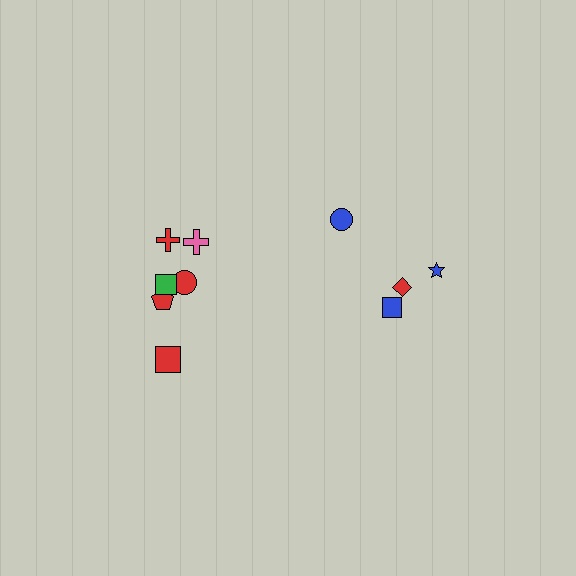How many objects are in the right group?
There are 4 objects.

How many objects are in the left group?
There are 6 objects.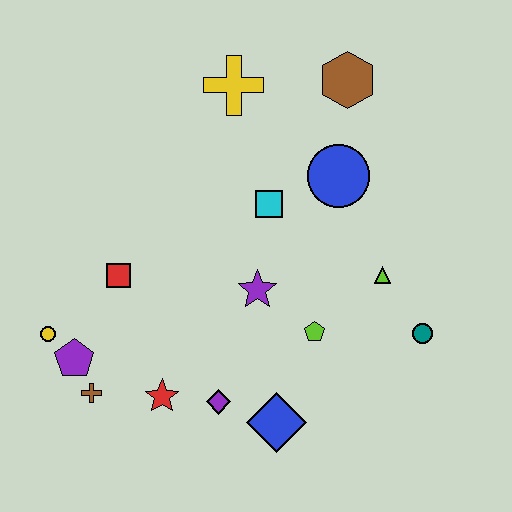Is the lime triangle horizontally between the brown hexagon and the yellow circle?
No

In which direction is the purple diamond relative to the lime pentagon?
The purple diamond is to the left of the lime pentagon.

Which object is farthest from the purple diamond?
The brown hexagon is farthest from the purple diamond.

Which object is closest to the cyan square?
The blue circle is closest to the cyan square.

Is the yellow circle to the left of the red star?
Yes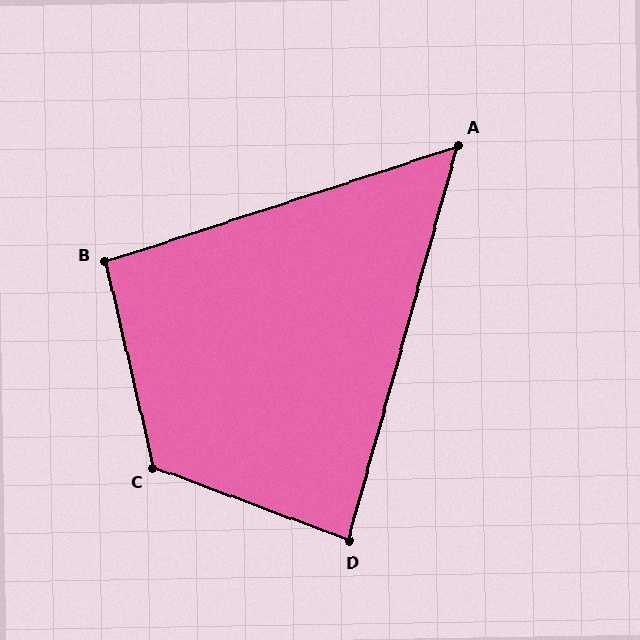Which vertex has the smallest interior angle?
A, at approximately 56 degrees.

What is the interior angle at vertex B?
Approximately 95 degrees (approximately right).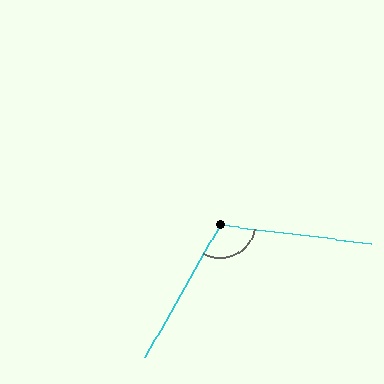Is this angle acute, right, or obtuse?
It is obtuse.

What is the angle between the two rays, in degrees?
Approximately 113 degrees.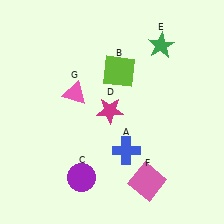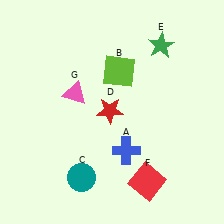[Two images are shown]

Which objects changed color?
C changed from purple to teal. D changed from magenta to red. F changed from pink to red.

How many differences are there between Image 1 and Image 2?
There are 3 differences between the two images.